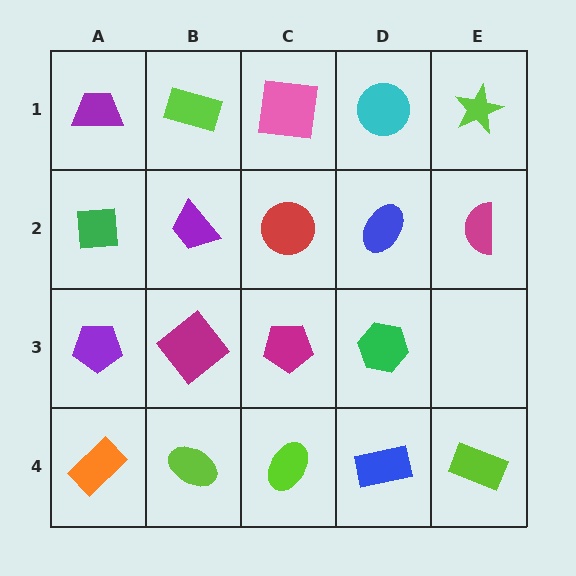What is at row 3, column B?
A magenta diamond.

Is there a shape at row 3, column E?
No, that cell is empty.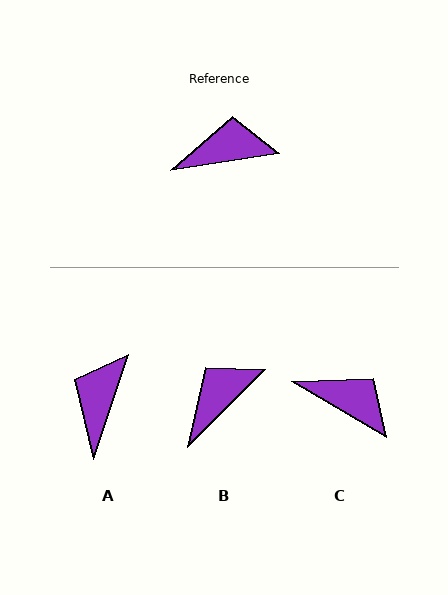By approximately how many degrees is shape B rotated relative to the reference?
Approximately 37 degrees counter-clockwise.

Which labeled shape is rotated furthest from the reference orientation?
A, about 63 degrees away.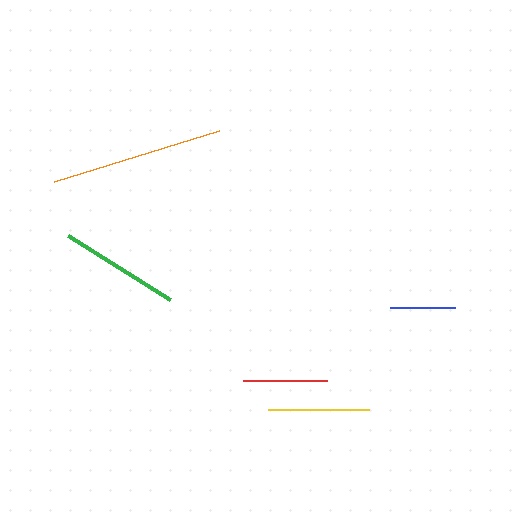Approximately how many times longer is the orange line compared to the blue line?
The orange line is approximately 2.7 times the length of the blue line.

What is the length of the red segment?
The red segment is approximately 84 pixels long.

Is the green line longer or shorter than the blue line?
The green line is longer than the blue line.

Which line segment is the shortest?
The blue line is the shortest at approximately 65 pixels.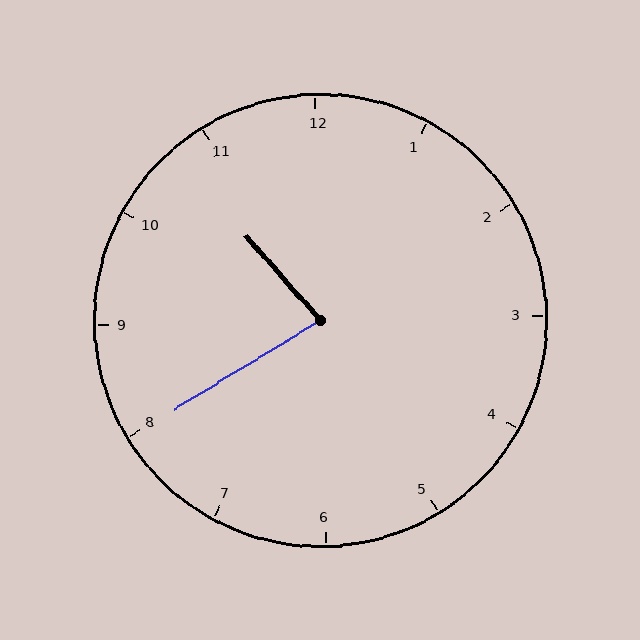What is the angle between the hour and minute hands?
Approximately 80 degrees.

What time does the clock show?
10:40.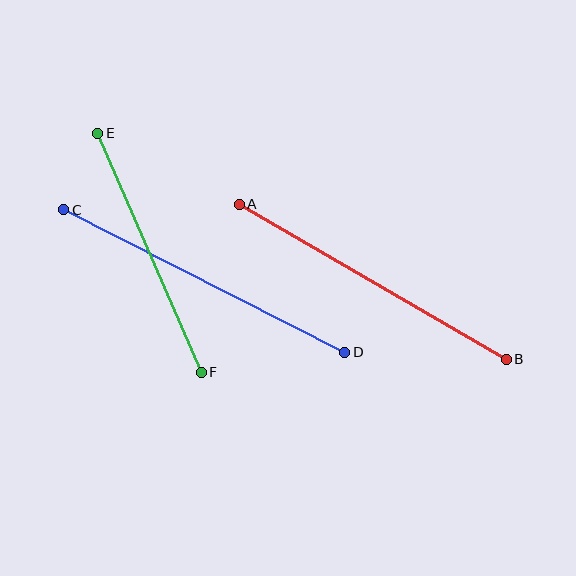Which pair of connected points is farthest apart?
Points C and D are farthest apart.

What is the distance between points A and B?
The distance is approximately 309 pixels.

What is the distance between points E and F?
The distance is approximately 260 pixels.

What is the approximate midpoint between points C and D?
The midpoint is at approximately (204, 281) pixels.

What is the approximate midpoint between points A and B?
The midpoint is at approximately (373, 282) pixels.